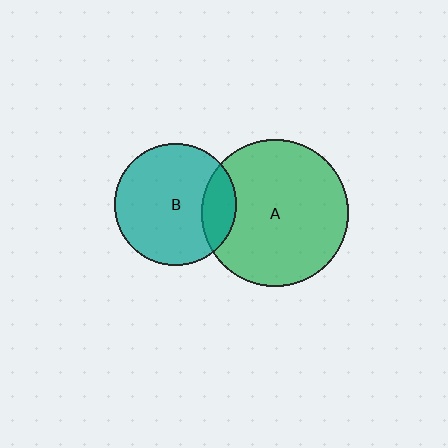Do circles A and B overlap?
Yes.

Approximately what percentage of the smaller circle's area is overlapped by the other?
Approximately 20%.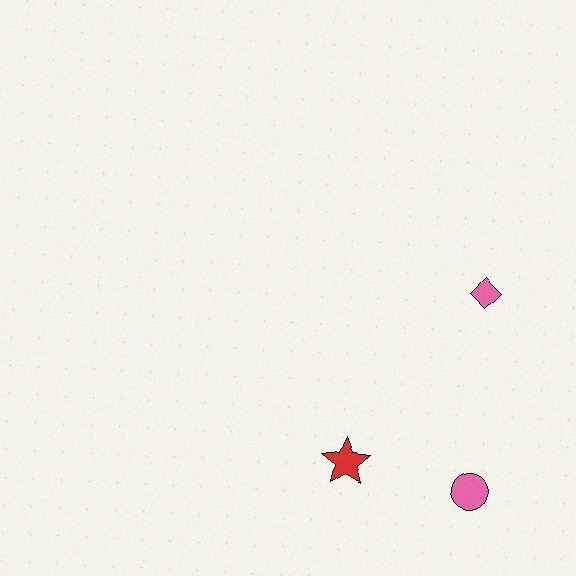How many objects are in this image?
There are 3 objects.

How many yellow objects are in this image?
There are no yellow objects.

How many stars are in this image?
There is 1 star.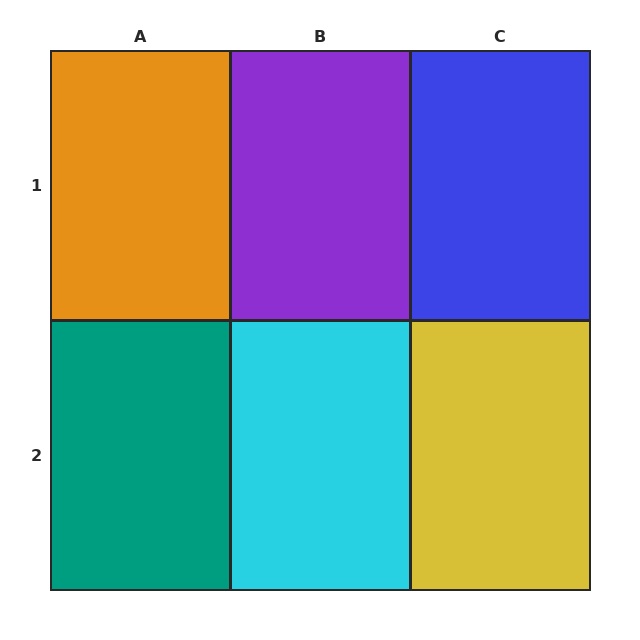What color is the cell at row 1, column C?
Blue.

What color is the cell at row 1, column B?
Purple.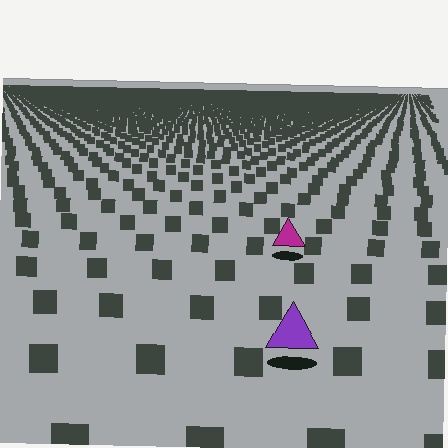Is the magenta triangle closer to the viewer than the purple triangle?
No. The purple triangle is closer — you can tell from the texture gradient: the ground texture is coarser near it.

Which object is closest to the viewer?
The purple triangle is closest. The texture marks near it are larger and more spread out.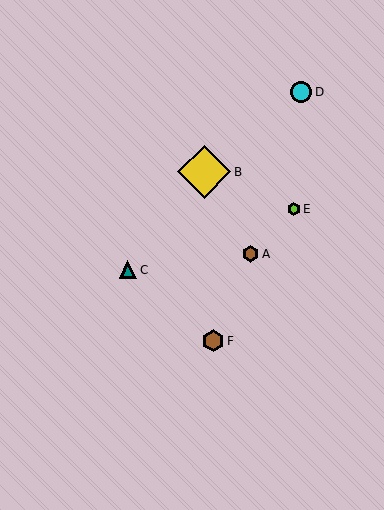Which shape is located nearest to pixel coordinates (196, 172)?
The yellow diamond (labeled B) at (204, 172) is nearest to that location.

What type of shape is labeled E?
Shape E is a lime hexagon.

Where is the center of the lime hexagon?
The center of the lime hexagon is at (294, 209).